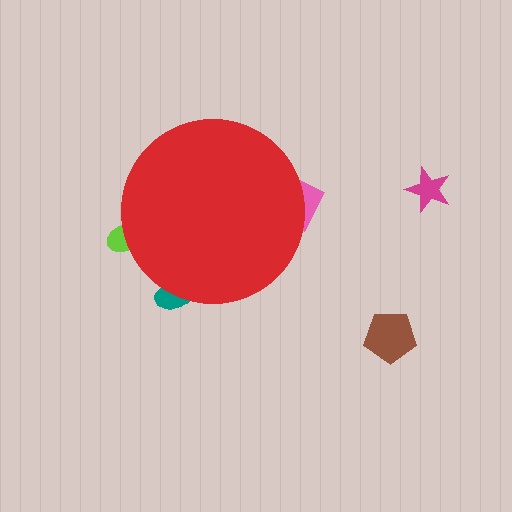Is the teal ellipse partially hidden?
Yes, the teal ellipse is partially hidden behind the red circle.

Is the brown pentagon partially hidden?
No, the brown pentagon is fully visible.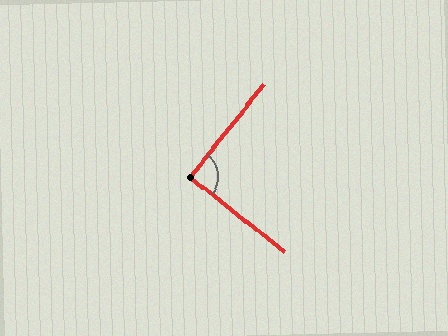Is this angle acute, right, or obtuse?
It is approximately a right angle.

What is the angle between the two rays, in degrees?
Approximately 90 degrees.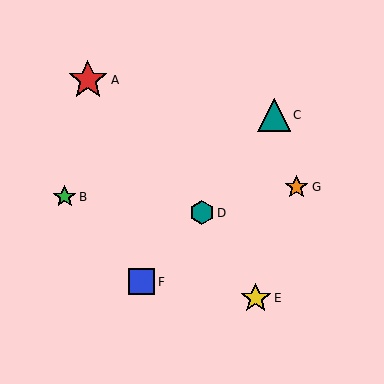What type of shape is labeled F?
Shape F is a blue square.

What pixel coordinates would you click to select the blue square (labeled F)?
Click at (142, 282) to select the blue square F.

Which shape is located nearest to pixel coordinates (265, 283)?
The yellow star (labeled E) at (256, 298) is nearest to that location.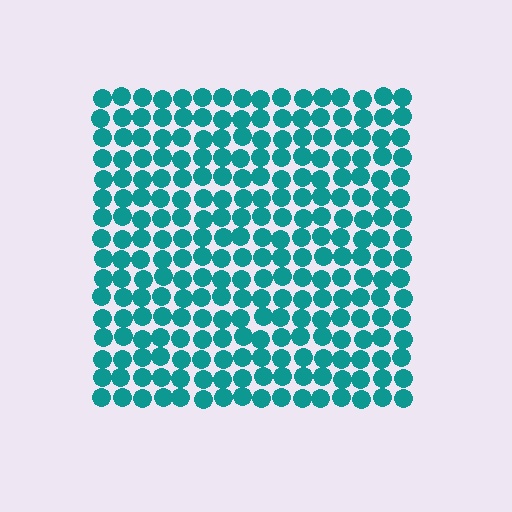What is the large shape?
The large shape is a square.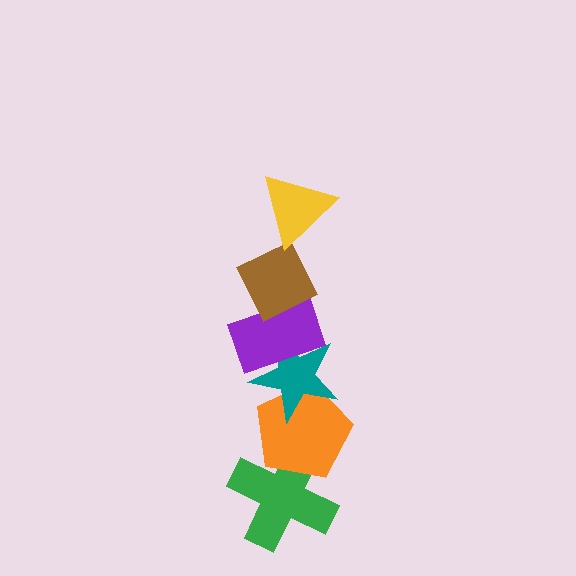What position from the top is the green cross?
The green cross is 6th from the top.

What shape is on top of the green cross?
The orange pentagon is on top of the green cross.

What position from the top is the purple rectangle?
The purple rectangle is 3rd from the top.